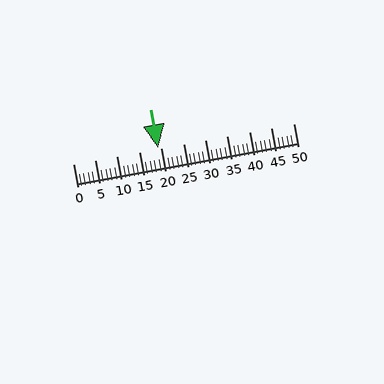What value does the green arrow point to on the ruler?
The green arrow points to approximately 19.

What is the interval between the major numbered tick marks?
The major tick marks are spaced 5 units apart.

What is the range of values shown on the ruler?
The ruler shows values from 0 to 50.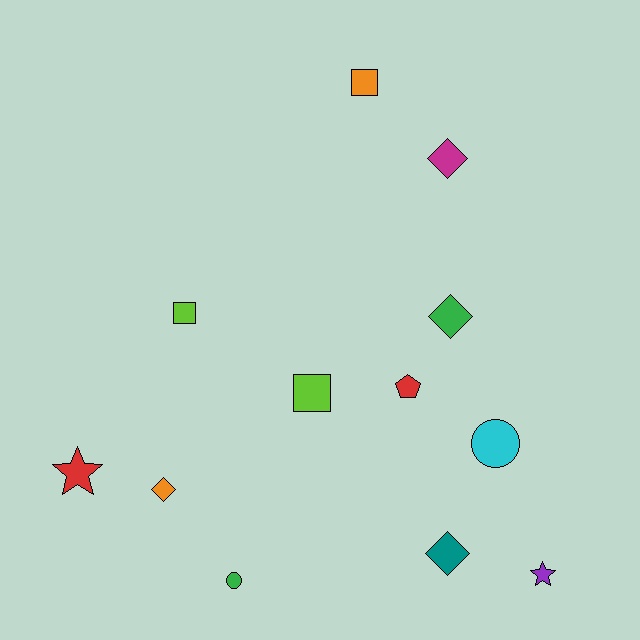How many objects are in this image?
There are 12 objects.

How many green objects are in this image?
There are 2 green objects.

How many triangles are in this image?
There are no triangles.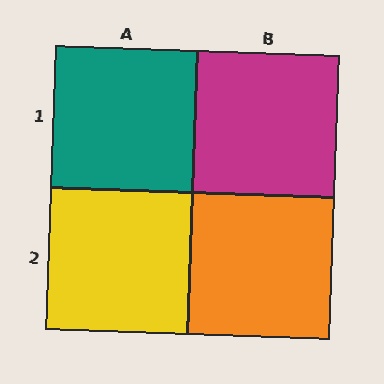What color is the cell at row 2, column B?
Orange.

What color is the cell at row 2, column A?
Yellow.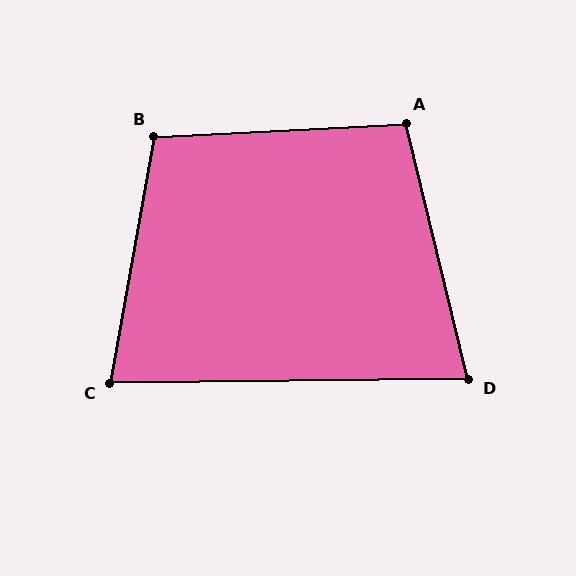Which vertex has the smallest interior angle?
D, at approximately 77 degrees.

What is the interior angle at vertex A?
Approximately 101 degrees (obtuse).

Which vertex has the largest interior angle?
B, at approximately 103 degrees.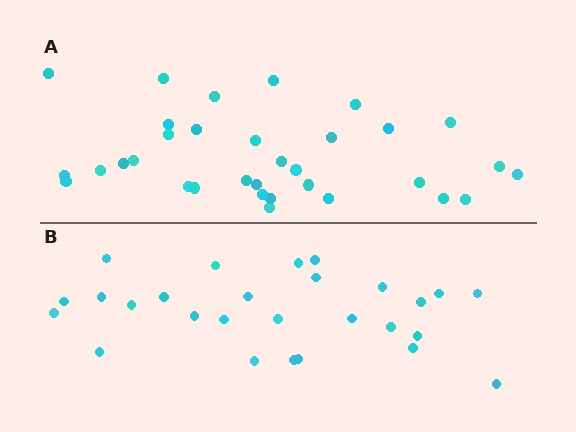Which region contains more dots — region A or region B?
Region A (the top region) has more dots.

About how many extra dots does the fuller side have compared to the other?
Region A has about 6 more dots than region B.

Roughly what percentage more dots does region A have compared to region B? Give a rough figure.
About 20% more.